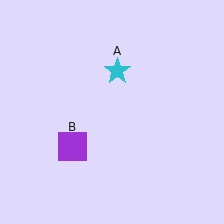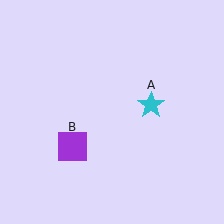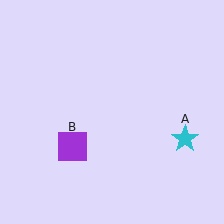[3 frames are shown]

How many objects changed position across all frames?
1 object changed position: cyan star (object A).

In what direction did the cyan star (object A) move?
The cyan star (object A) moved down and to the right.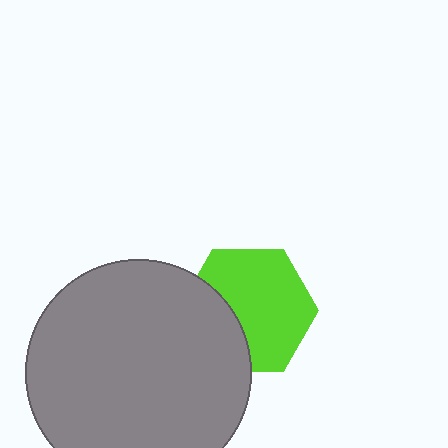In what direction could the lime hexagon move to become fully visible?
The lime hexagon could move right. That would shift it out from behind the gray circle entirely.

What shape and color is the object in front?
The object in front is a gray circle.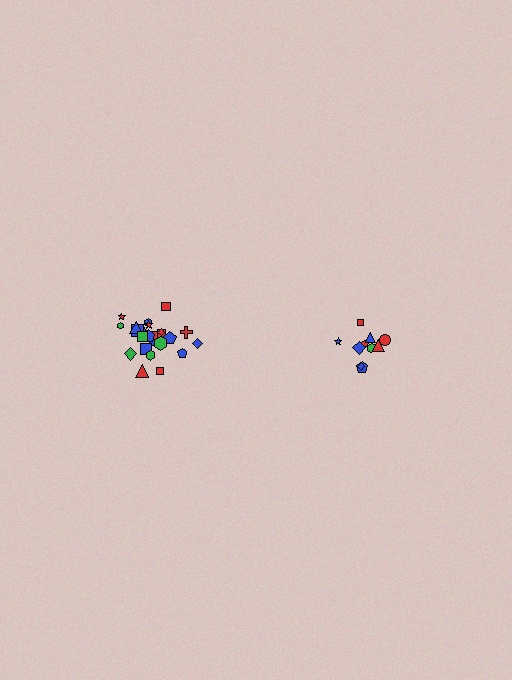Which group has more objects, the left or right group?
The left group.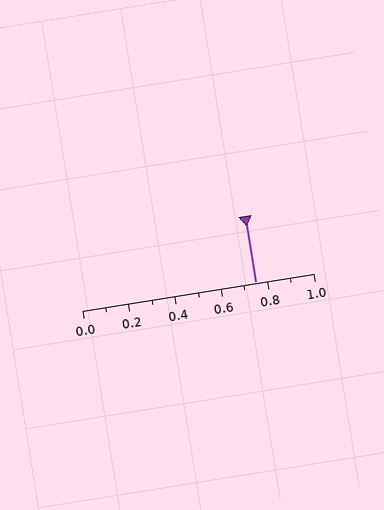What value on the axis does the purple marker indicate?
The marker indicates approximately 0.75.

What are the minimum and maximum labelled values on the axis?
The axis runs from 0.0 to 1.0.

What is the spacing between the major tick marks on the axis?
The major ticks are spaced 0.2 apart.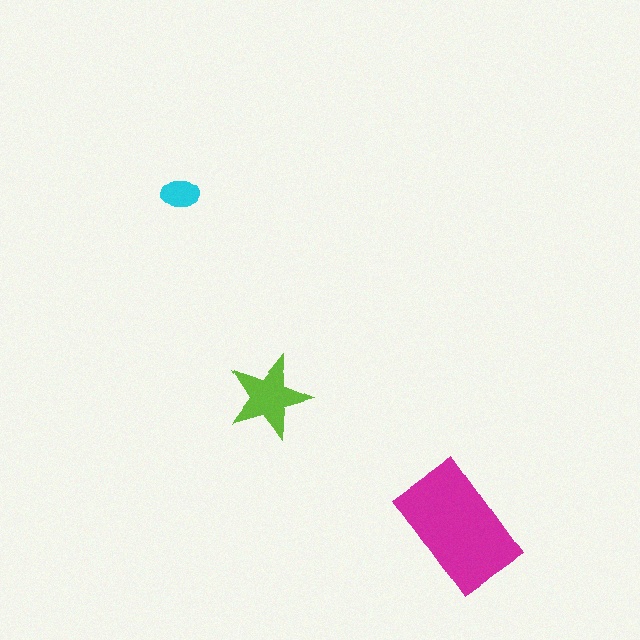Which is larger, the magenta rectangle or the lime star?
The magenta rectangle.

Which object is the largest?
The magenta rectangle.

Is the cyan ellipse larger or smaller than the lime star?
Smaller.